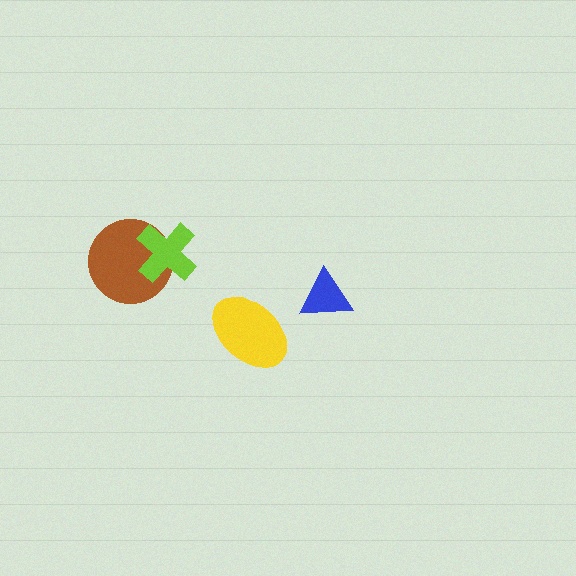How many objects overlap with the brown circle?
1 object overlaps with the brown circle.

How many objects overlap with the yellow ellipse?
0 objects overlap with the yellow ellipse.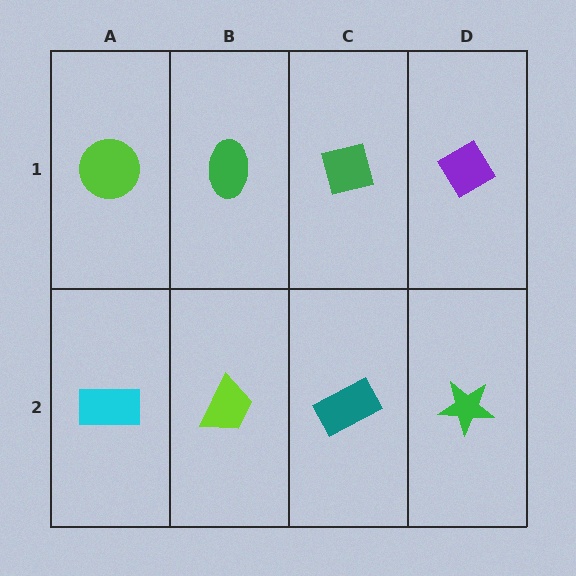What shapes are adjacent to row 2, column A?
A lime circle (row 1, column A), a lime trapezoid (row 2, column B).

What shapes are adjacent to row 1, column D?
A green star (row 2, column D), a green square (row 1, column C).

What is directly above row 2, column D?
A purple diamond.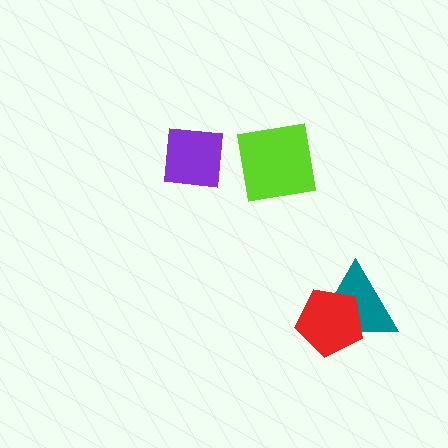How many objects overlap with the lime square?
0 objects overlap with the lime square.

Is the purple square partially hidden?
No, no other shape covers it.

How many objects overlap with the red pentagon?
1 object overlaps with the red pentagon.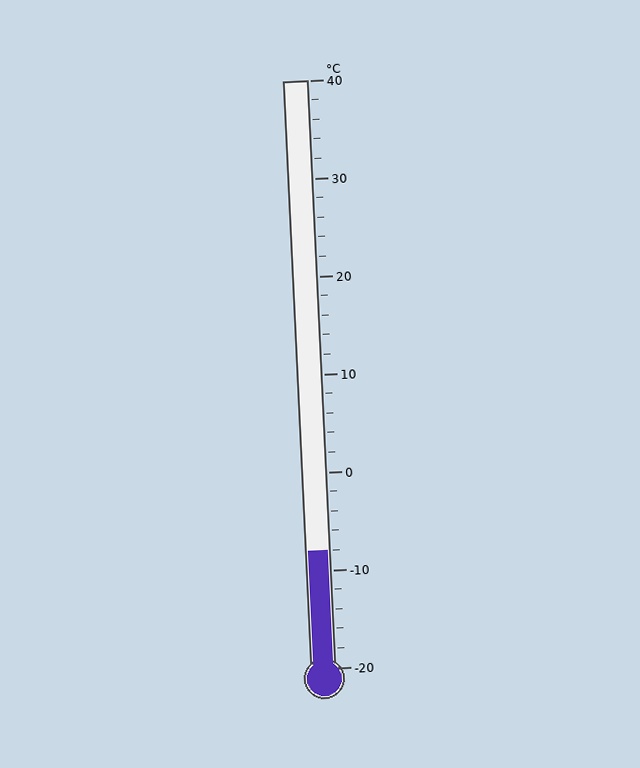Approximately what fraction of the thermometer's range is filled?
The thermometer is filled to approximately 20% of its range.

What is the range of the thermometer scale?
The thermometer scale ranges from -20°C to 40°C.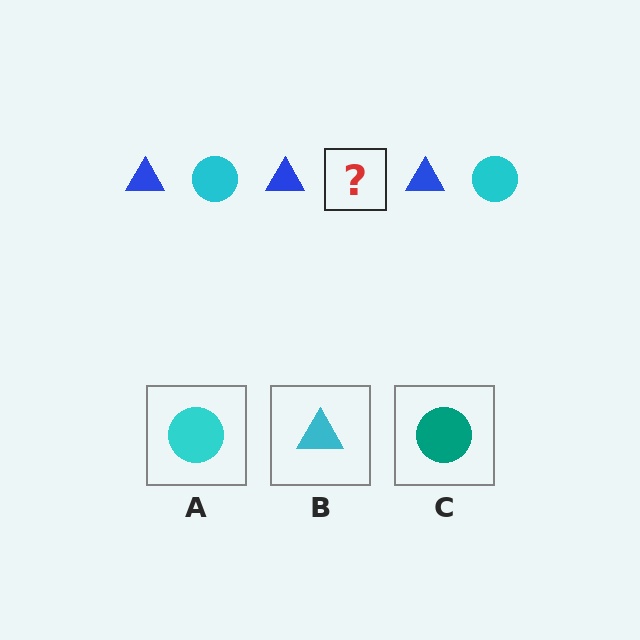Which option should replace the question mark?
Option A.